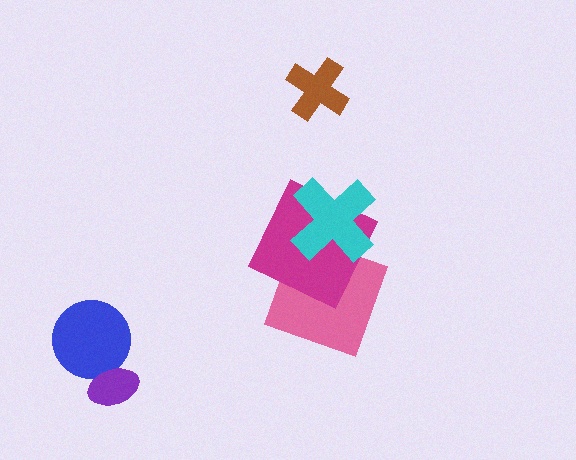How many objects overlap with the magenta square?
2 objects overlap with the magenta square.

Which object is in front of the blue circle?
The purple ellipse is in front of the blue circle.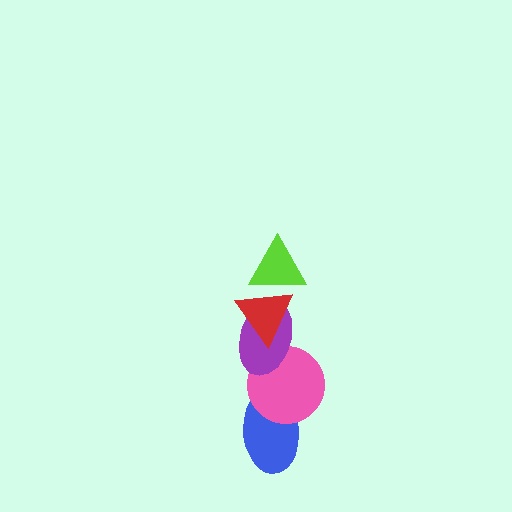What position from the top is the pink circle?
The pink circle is 4th from the top.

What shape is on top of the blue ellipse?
The pink circle is on top of the blue ellipse.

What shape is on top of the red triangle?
The lime triangle is on top of the red triangle.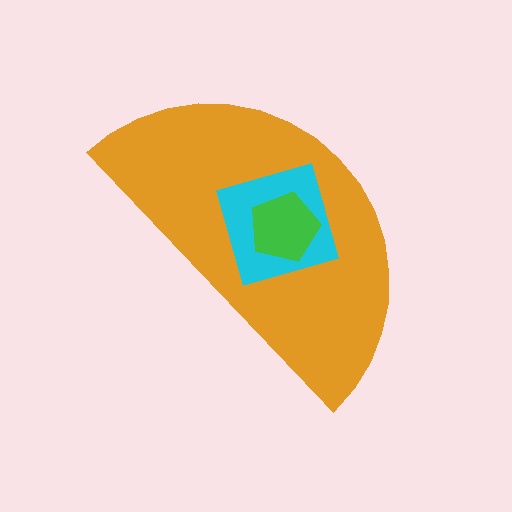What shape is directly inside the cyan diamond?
The green pentagon.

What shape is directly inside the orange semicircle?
The cyan diamond.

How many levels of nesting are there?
3.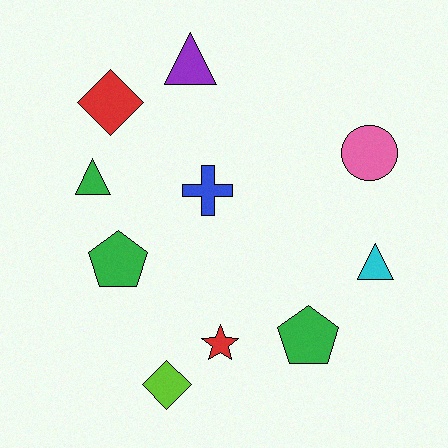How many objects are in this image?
There are 10 objects.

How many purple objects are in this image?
There is 1 purple object.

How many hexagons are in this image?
There are no hexagons.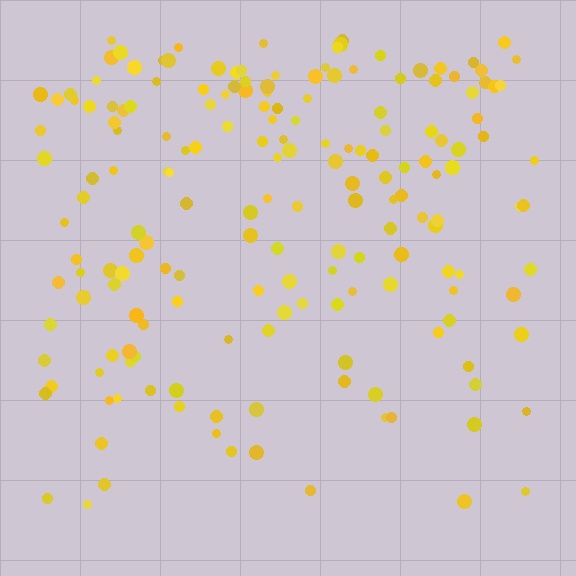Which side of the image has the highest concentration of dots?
The top.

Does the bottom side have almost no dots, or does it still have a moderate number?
Still a moderate number, just noticeably fewer than the top.